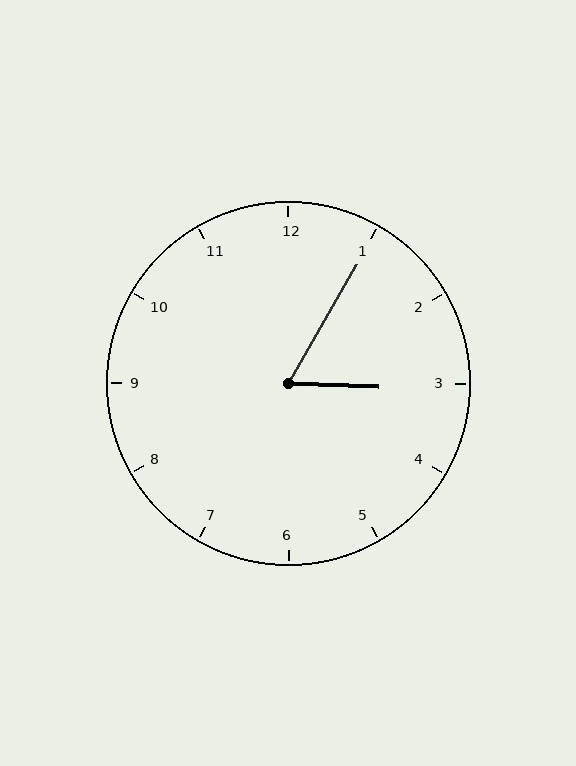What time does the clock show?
3:05.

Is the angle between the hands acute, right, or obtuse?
It is acute.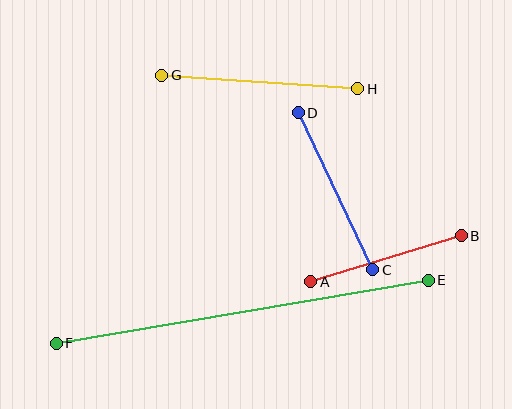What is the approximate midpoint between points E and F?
The midpoint is at approximately (242, 312) pixels.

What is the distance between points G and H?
The distance is approximately 196 pixels.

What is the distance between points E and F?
The distance is approximately 377 pixels.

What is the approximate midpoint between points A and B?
The midpoint is at approximately (386, 259) pixels.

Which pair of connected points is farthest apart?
Points E and F are farthest apart.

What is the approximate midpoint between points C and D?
The midpoint is at approximately (335, 191) pixels.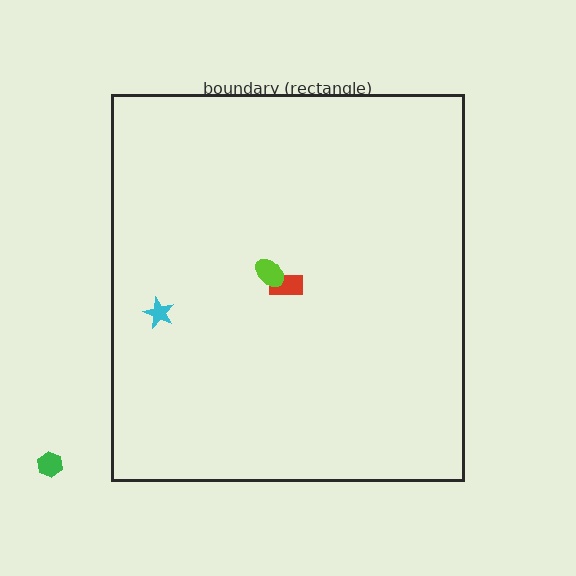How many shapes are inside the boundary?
3 inside, 1 outside.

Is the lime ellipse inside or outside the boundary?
Inside.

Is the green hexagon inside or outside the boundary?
Outside.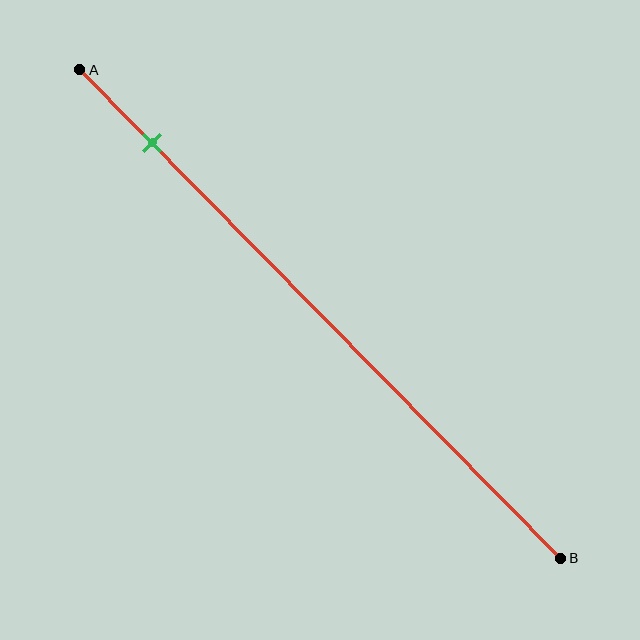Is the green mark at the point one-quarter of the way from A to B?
No, the mark is at about 15% from A, not at the 25% one-quarter point.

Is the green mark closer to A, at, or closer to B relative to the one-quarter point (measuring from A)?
The green mark is closer to point A than the one-quarter point of segment AB.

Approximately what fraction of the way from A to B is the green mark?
The green mark is approximately 15% of the way from A to B.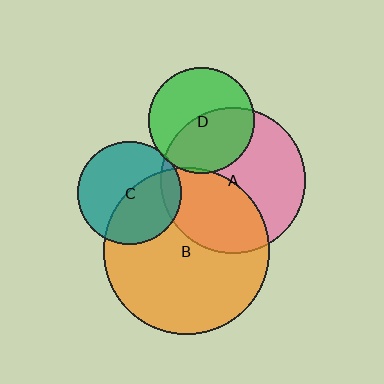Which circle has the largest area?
Circle B (orange).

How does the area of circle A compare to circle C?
Approximately 2.0 times.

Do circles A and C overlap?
Yes.